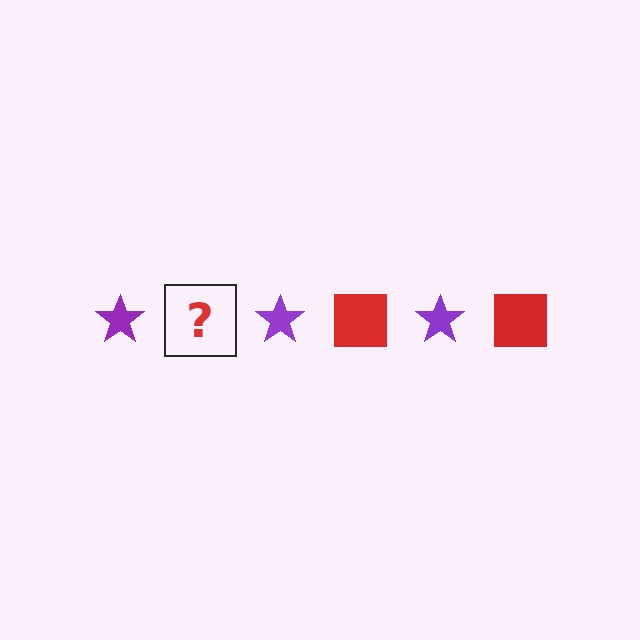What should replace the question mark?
The question mark should be replaced with a red square.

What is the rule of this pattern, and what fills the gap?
The rule is that the pattern alternates between purple star and red square. The gap should be filled with a red square.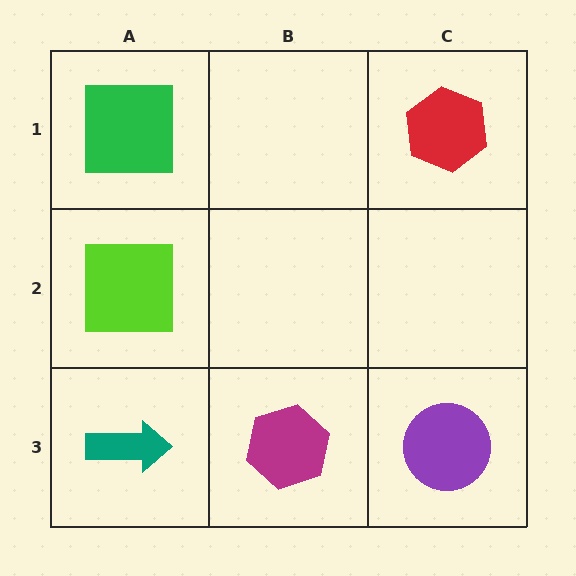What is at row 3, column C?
A purple circle.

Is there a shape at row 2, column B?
No, that cell is empty.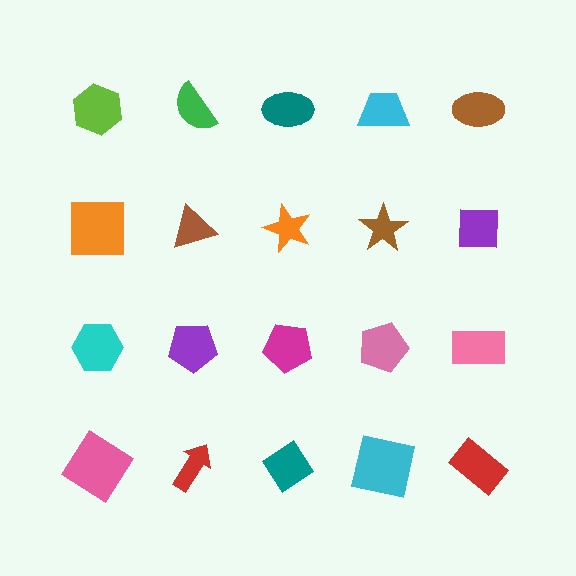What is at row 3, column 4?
A pink pentagon.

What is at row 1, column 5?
A brown ellipse.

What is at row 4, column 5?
A red rectangle.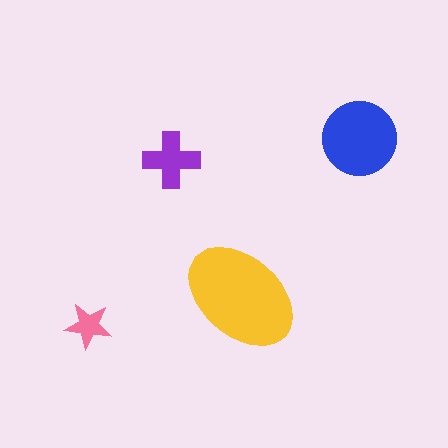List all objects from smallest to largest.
The pink star, the purple cross, the blue circle, the yellow ellipse.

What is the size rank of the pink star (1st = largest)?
4th.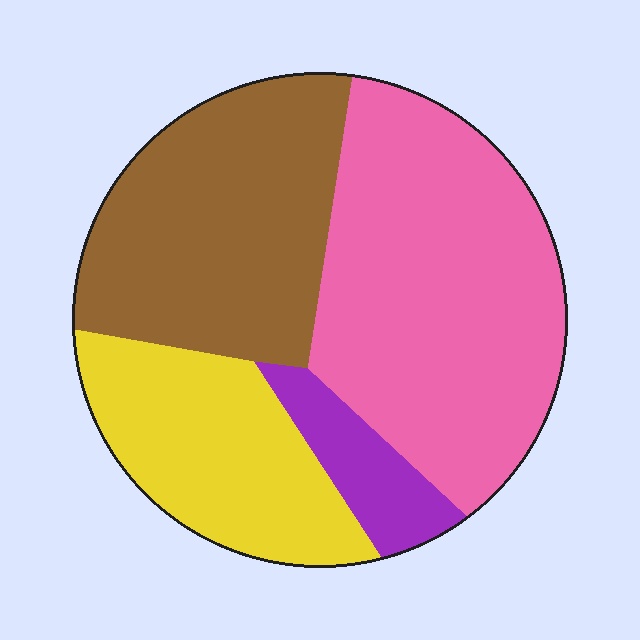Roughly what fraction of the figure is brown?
Brown covers around 30% of the figure.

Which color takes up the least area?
Purple, at roughly 10%.